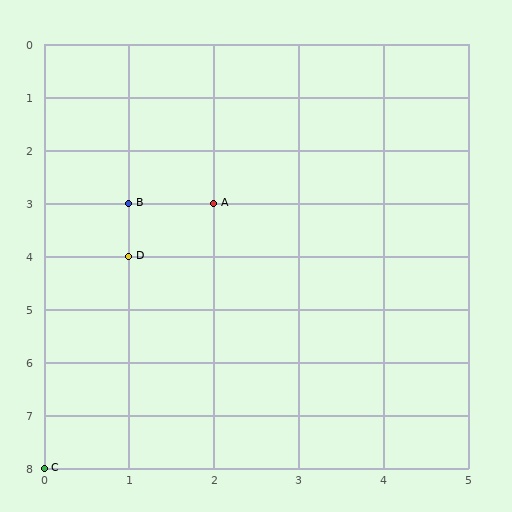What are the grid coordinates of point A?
Point A is at grid coordinates (2, 3).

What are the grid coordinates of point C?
Point C is at grid coordinates (0, 8).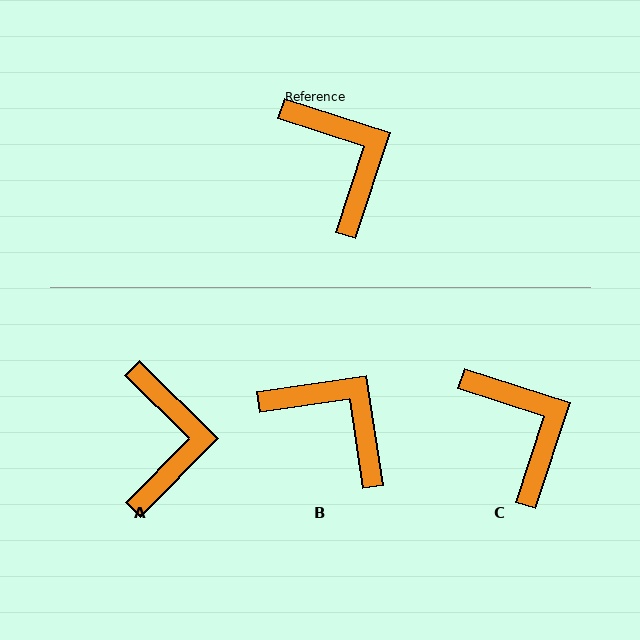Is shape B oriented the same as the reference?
No, it is off by about 26 degrees.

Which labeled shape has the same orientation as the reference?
C.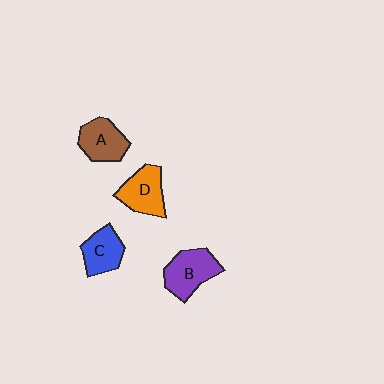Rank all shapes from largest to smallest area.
From largest to smallest: B (purple), D (orange), A (brown), C (blue).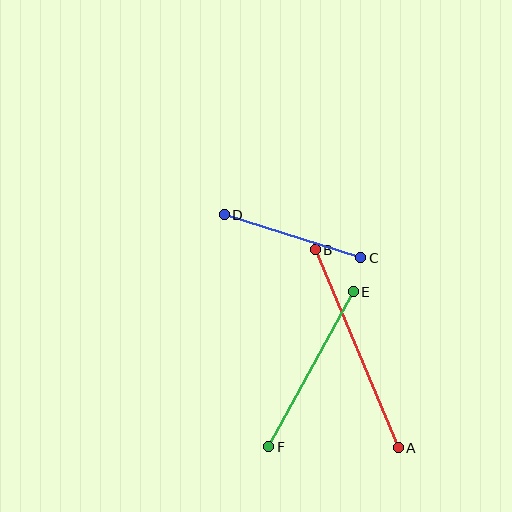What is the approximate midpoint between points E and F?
The midpoint is at approximately (311, 369) pixels.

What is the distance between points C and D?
The distance is approximately 143 pixels.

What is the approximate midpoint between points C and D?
The midpoint is at approximately (293, 236) pixels.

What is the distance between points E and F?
The distance is approximately 177 pixels.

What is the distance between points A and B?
The distance is approximately 214 pixels.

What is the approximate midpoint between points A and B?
The midpoint is at approximately (357, 349) pixels.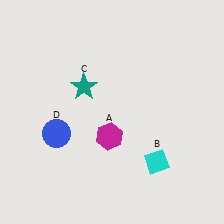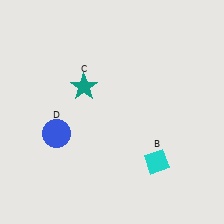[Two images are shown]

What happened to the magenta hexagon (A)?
The magenta hexagon (A) was removed in Image 2. It was in the bottom-left area of Image 1.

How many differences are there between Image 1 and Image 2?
There is 1 difference between the two images.